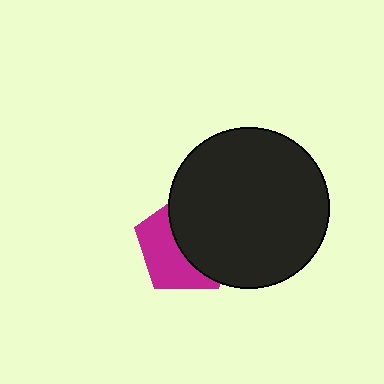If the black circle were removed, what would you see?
You would see the complete magenta pentagon.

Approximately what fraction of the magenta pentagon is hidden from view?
Roughly 55% of the magenta pentagon is hidden behind the black circle.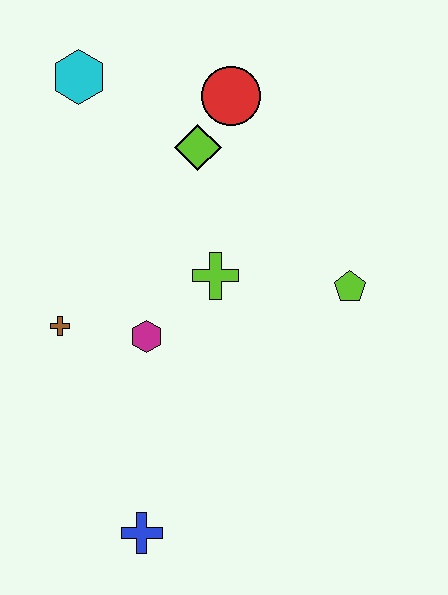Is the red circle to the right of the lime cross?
Yes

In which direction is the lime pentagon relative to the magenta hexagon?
The lime pentagon is to the right of the magenta hexagon.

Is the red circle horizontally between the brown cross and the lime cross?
No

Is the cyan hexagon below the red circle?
No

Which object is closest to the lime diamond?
The red circle is closest to the lime diamond.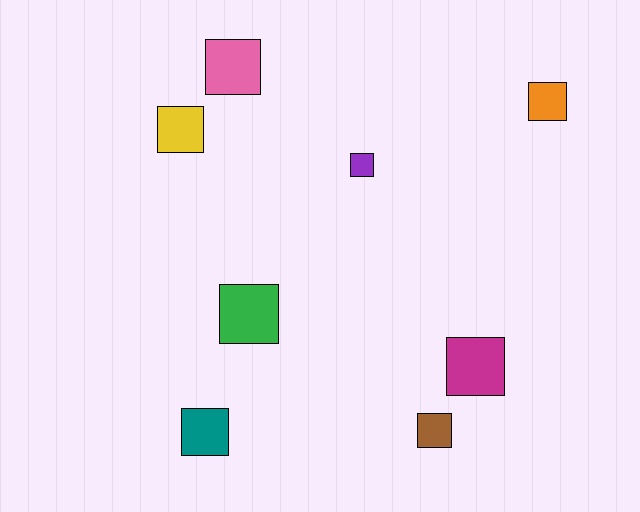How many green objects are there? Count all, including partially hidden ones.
There is 1 green object.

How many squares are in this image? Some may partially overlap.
There are 8 squares.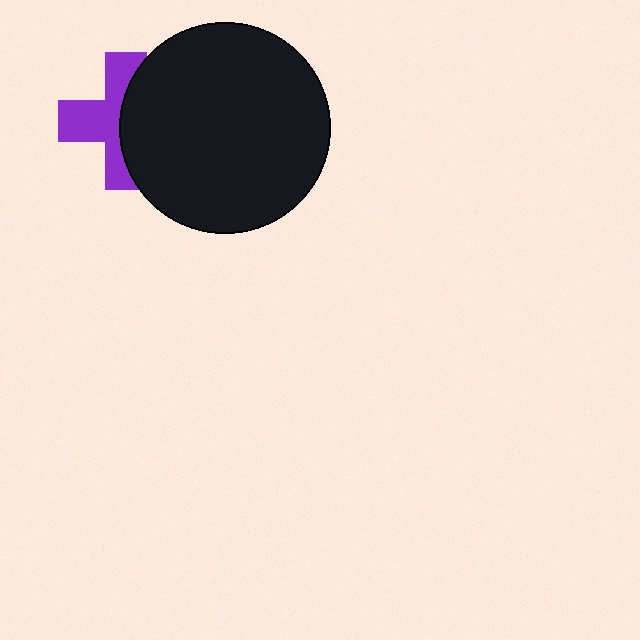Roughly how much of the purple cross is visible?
About half of it is visible (roughly 51%).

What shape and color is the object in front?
The object in front is a black circle.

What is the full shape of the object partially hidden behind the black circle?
The partially hidden object is a purple cross.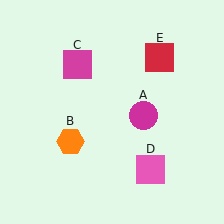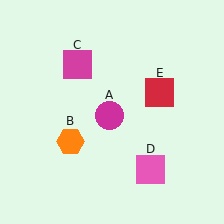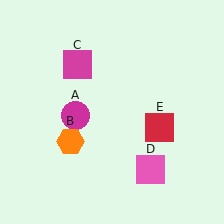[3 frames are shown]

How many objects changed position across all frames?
2 objects changed position: magenta circle (object A), red square (object E).